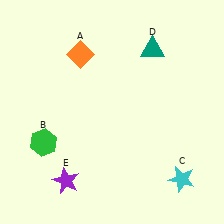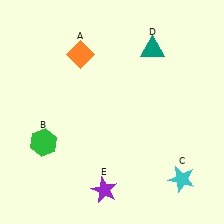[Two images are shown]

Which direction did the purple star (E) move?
The purple star (E) moved right.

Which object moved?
The purple star (E) moved right.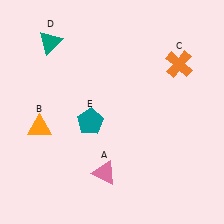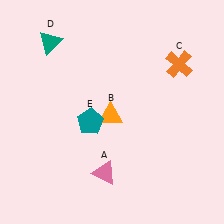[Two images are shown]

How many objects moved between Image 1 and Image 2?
1 object moved between the two images.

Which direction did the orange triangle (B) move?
The orange triangle (B) moved right.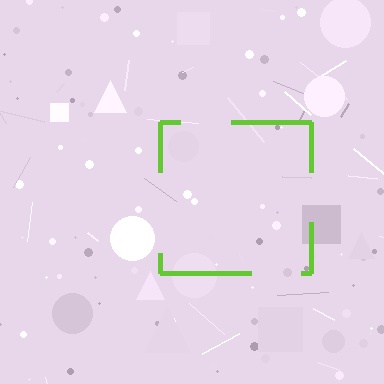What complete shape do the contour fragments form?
The contour fragments form a square.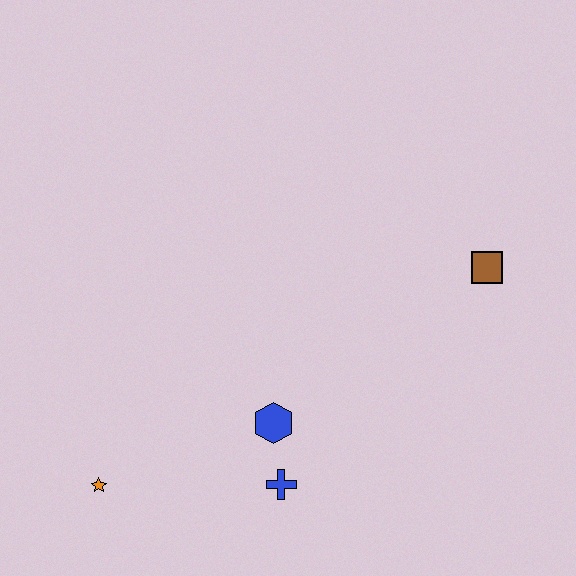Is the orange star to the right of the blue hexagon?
No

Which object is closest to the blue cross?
The blue hexagon is closest to the blue cross.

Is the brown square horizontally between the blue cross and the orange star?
No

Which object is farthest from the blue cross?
The brown square is farthest from the blue cross.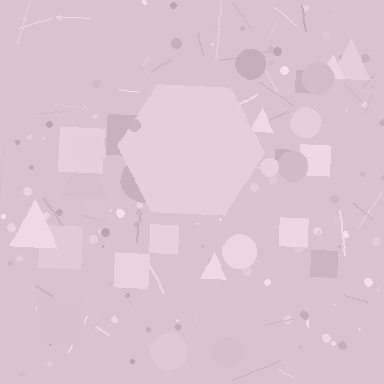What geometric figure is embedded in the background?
A hexagon is embedded in the background.